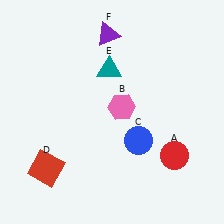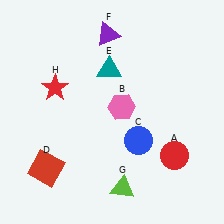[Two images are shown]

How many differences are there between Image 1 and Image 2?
There are 2 differences between the two images.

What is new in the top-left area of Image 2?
A red star (H) was added in the top-left area of Image 2.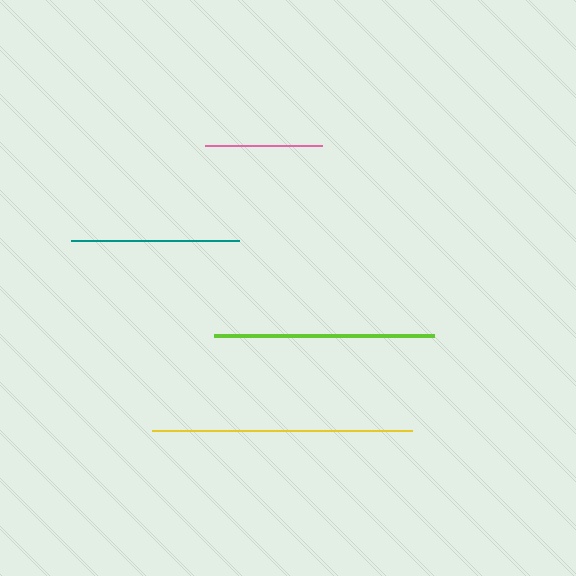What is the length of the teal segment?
The teal segment is approximately 168 pixels long.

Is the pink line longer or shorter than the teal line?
The teal line is longer than the pink line.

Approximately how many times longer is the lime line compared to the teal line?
The lime line is approximately 1.3 times the length of the teal line.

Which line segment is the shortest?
The pink line is the shortest at approximately 117 pixels.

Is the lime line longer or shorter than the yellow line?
The yellow line is longer than the lime line.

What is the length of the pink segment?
The pink segment is approximately 117 pixels long.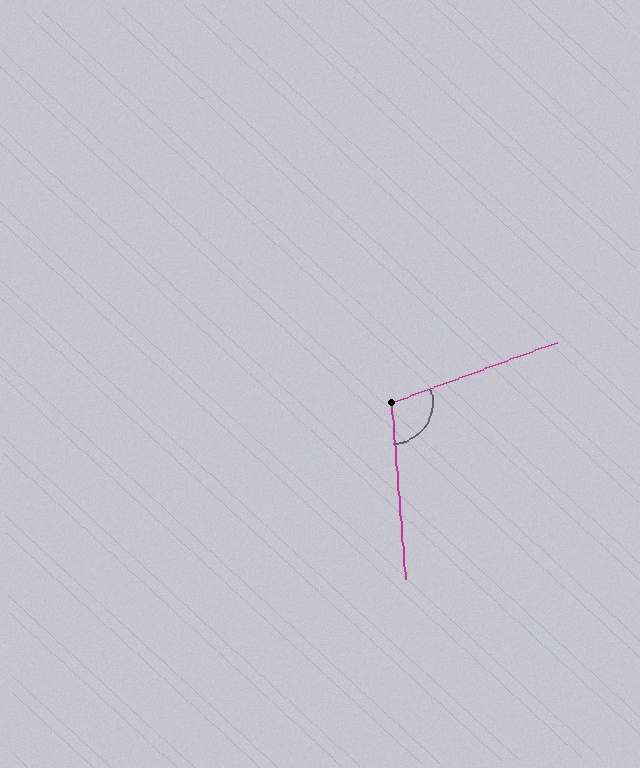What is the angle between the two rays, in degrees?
Approximately 106 degrees.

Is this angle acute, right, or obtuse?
It is obtuse.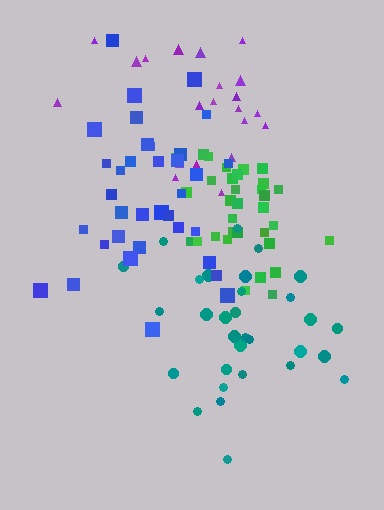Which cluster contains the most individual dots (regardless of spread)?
Blue (35).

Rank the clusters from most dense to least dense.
green, blue, teal, purple.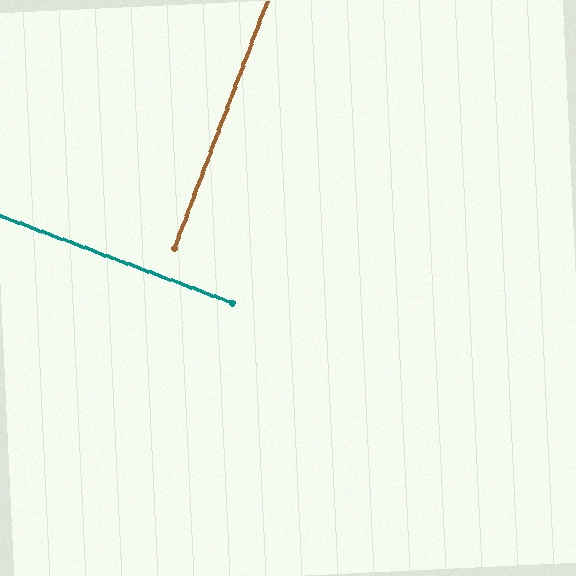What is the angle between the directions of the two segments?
Approximately 90 degrees.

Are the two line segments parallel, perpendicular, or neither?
Perpendicular — they meet at approximately 90°.